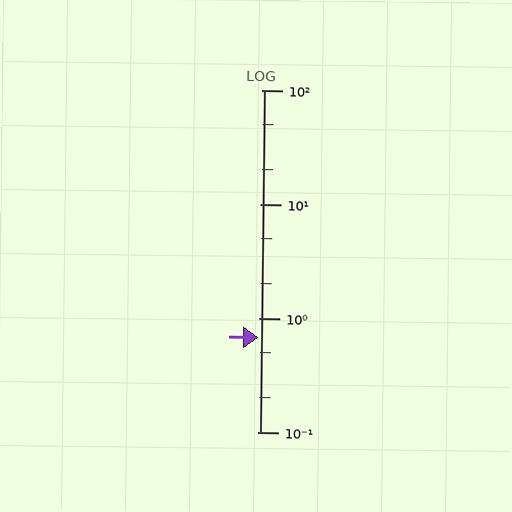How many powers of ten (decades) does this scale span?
The scale spans 3 decades, from 0.1 to 100.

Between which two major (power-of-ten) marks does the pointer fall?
The pointer is between 0.1 and 1.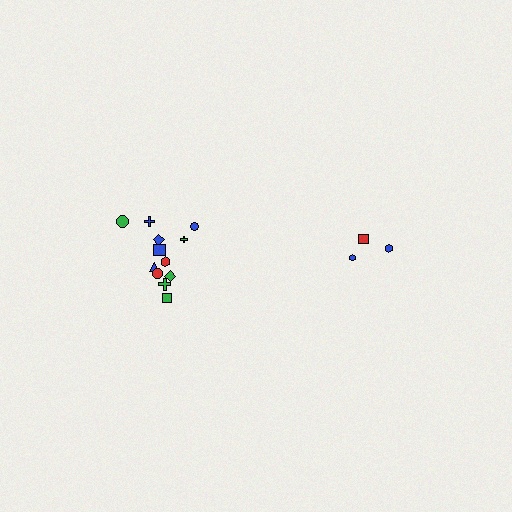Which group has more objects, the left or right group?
The left group.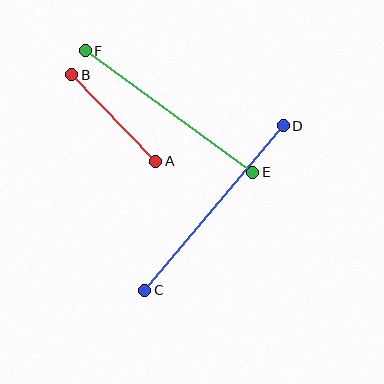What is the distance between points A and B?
The distance is approximately 121 pixels.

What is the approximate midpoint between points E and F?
The midpoint is at approximately (169, 111) pixels.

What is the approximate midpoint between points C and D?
The midpoint is at approximately (214, 208) pixels.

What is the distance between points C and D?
The distance is approximately 215 pixels.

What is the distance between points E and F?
The distance is approximately 207 pixels.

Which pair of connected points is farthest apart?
Points C and D are farthest apart.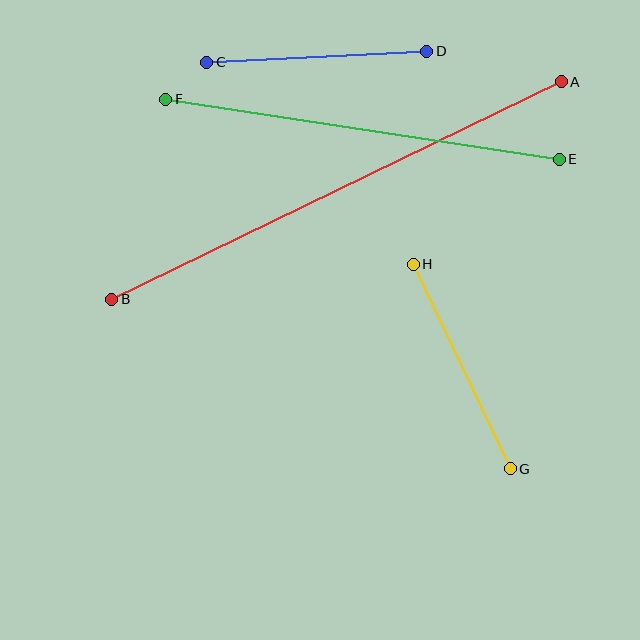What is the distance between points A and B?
The distance is approximately 499 pixels.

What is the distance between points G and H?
The distance is approximately 226 pixels.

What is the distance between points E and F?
The distance is approximately 398 pixels.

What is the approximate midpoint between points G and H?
The midpoint is at approximately (462, 366) pixels.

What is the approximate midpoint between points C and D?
The midpoint is at approximately (317, 57) pixels.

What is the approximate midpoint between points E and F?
The midpoint is at approximately (363, 129) pixels.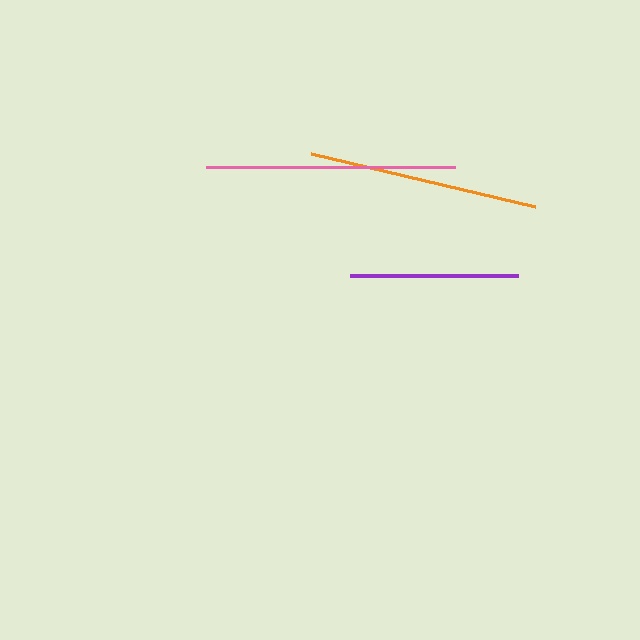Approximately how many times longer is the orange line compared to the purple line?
The orange line is approximately 1.4 times the length of the purple line.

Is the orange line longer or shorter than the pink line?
The pink line is longer than the orange line.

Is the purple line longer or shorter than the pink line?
The pink line is longer than the purple line.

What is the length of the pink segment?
The pink segment is approximately 249 pixels long.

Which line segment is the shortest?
The purple line is the shortest at approximately 168 pixels.